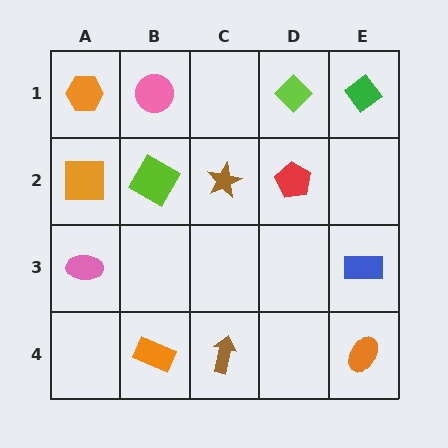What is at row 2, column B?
A lime diamond.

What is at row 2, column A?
An orange square.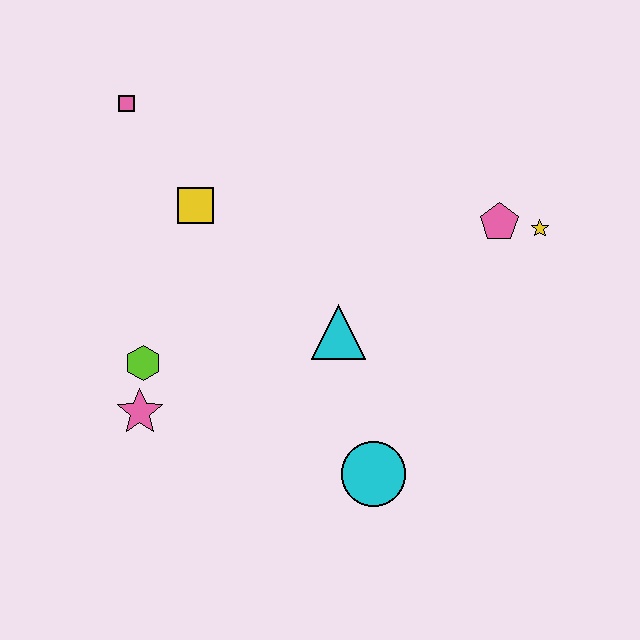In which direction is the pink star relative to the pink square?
The pink star is below the pink square.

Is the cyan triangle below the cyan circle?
No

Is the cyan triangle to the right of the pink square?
Yes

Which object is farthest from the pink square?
The cyan circle is farthest from the pink square.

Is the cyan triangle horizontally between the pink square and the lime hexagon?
No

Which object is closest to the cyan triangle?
The cyan circle is closest to the cyan triangle.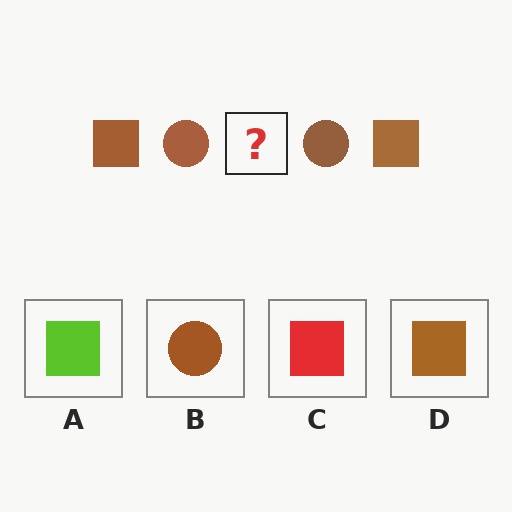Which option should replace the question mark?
Option D.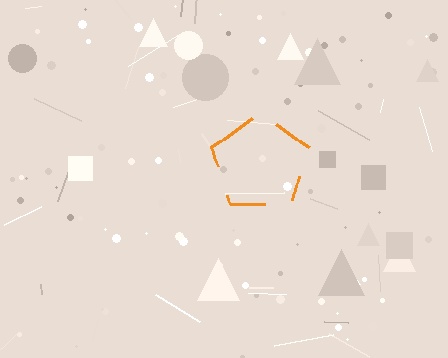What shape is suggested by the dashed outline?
The dashed outline suggests a pentagon.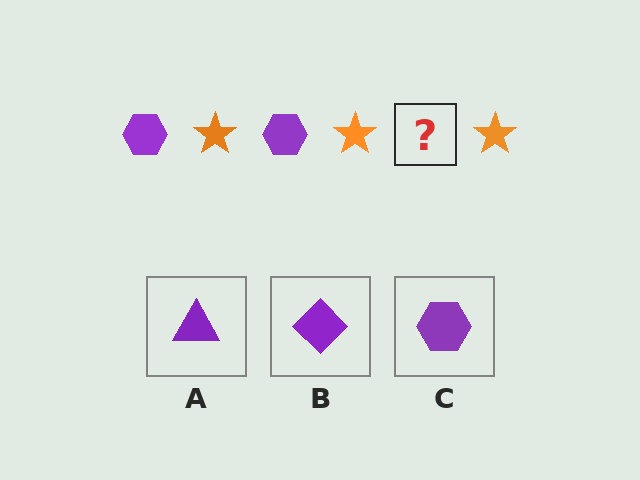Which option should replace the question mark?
Option C.